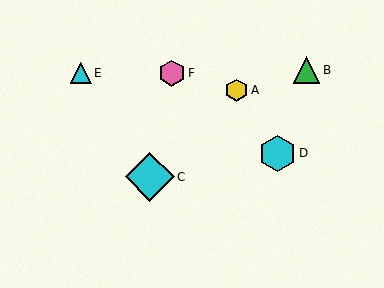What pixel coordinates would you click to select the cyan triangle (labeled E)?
Click at (81, 73) to select the cyan triangle E.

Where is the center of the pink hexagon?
The center of the pink hexagon is at (172, 73).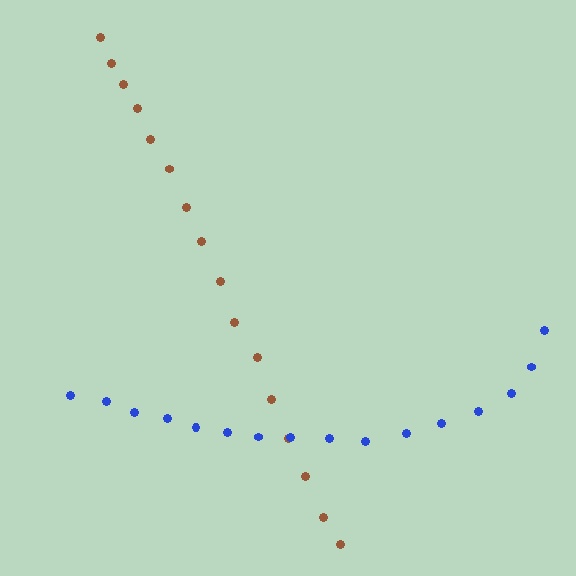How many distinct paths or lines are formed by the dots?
There are 2 distinct paths.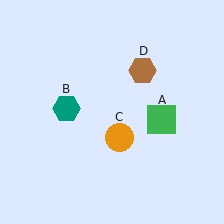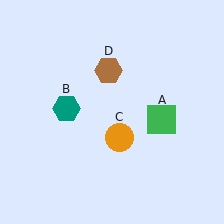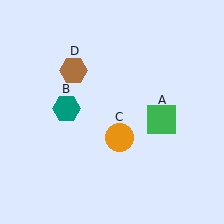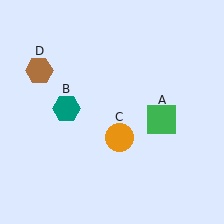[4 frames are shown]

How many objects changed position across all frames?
1 object changed position: brown hexagon (object D).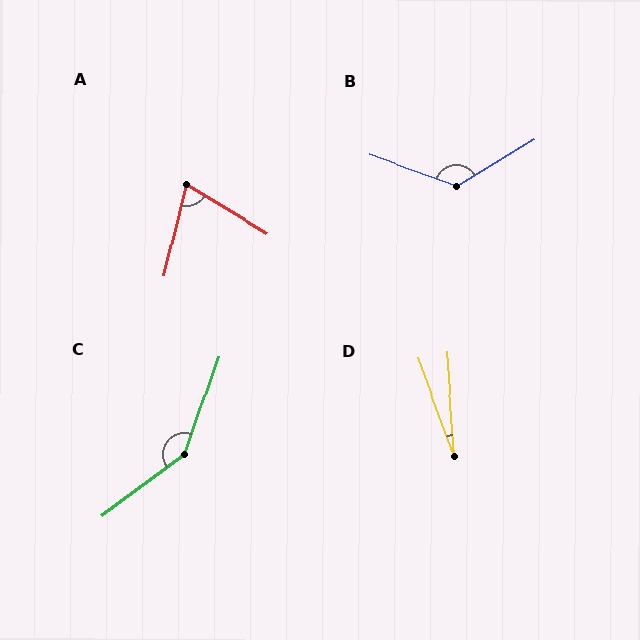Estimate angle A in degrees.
Approximately 72 degrees.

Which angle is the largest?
C, at approximately 146 degrees.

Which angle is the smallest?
D, at approximately 16 degrees.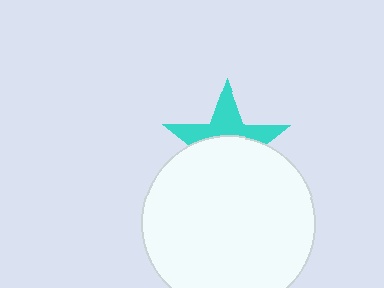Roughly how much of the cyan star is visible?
A small part of it is visible (roughly 44%).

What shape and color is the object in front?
The object in front is a white circle.